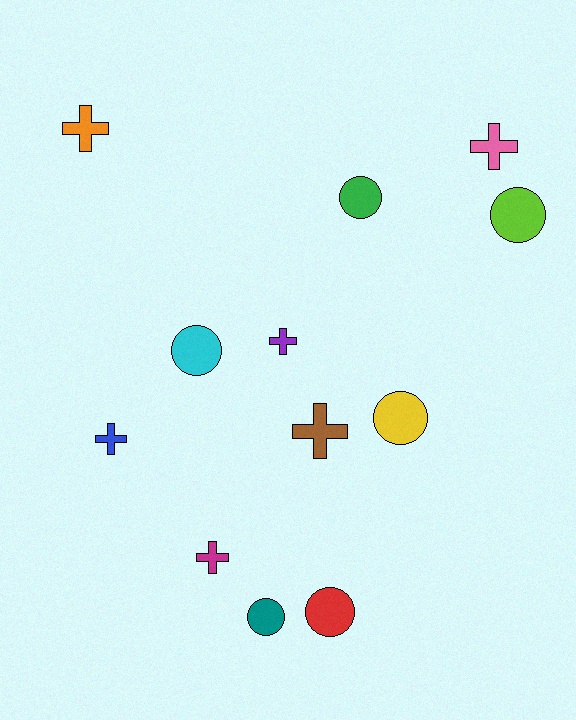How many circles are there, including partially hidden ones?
There are 6 circles.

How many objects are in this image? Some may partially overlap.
There are 12 objects.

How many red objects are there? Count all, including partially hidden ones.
There is 1 red object.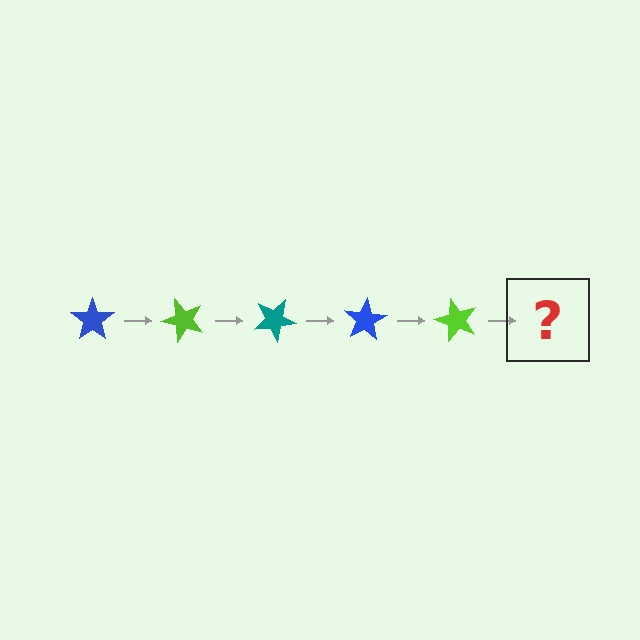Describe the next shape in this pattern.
It should be a teal star, rotated 250 degrees from the start.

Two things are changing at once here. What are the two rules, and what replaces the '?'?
The two rules are that it rotates 50 degrees each step and the color cycles through blue, lime, and teal. The '?' should be a teal star, rotated 250 degrees from the start.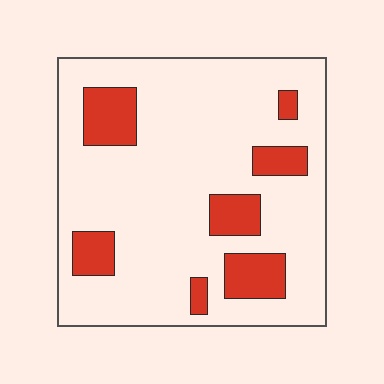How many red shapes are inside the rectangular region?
7.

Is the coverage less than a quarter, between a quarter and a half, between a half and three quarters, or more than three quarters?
Less than a quarter.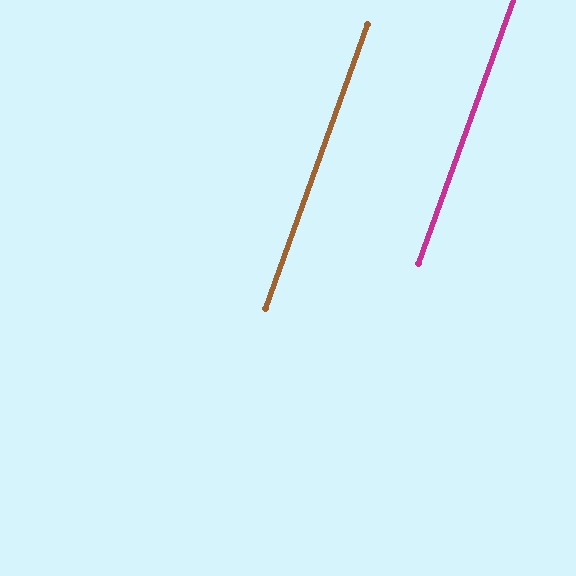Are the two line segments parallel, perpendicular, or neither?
Parallel — their directions differ by only 0.1°.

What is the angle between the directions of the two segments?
Approximately 0 degrees.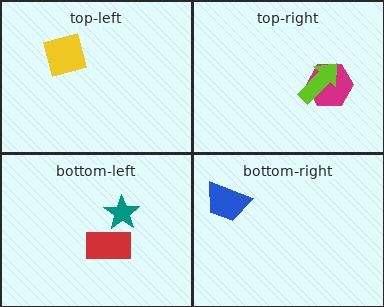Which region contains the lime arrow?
The top-right region.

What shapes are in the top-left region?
The yellow square.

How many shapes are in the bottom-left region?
2.